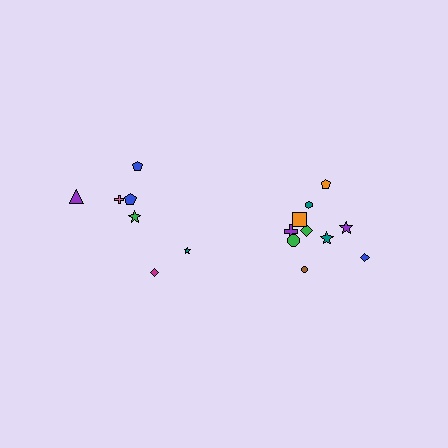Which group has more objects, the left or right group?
The right group.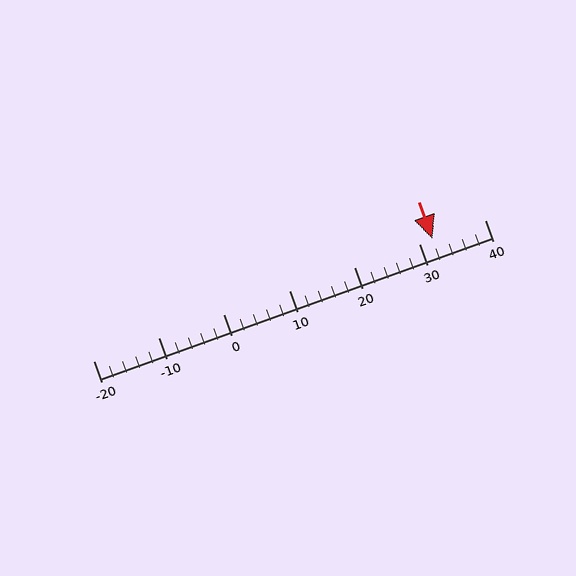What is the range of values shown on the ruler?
The ruler shows values from -20 to 40.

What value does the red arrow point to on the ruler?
The red arrow points to approximately 32.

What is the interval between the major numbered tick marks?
The major tick marks are spaced 10 units apart.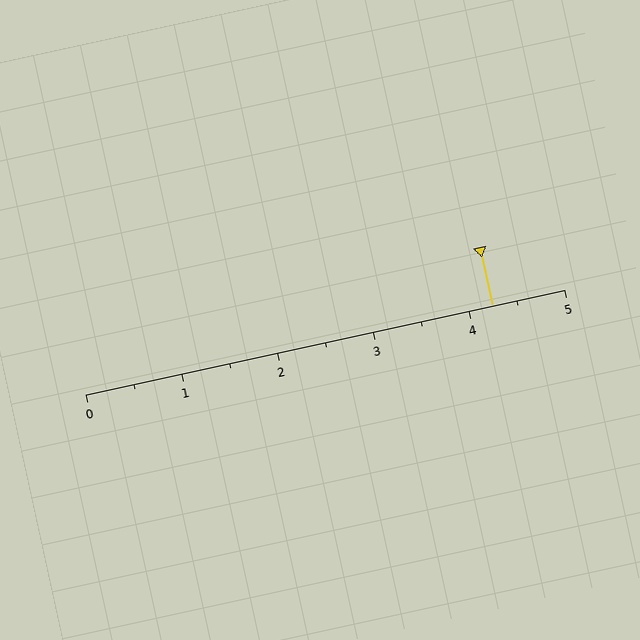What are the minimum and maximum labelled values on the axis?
The axis runs from 0 to 5.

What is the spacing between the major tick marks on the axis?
The major ticks are spaced 1 apart.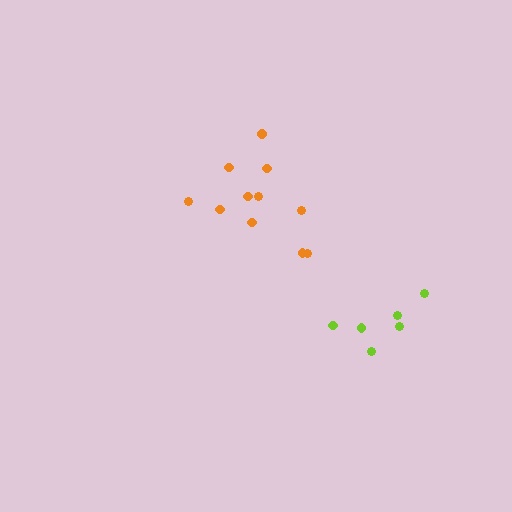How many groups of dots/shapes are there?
There are 2 groups.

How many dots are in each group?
Group 1: 11 dots, Group 2: 6 dots (17 total).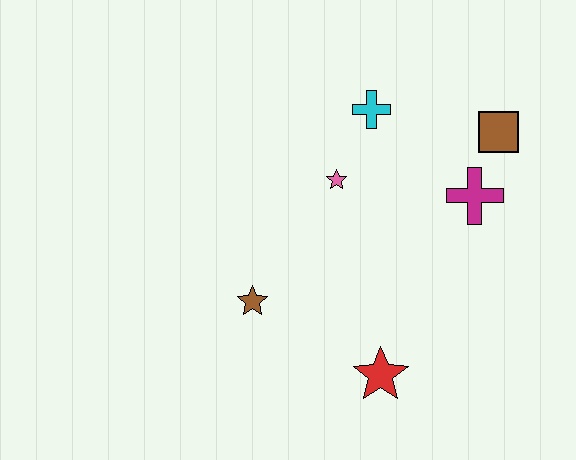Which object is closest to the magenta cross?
The brown square is closest to the magenta cross.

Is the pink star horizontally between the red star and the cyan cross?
No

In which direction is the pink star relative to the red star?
The pink star is above the red star.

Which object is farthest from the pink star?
The red star is farthest from the pink star.